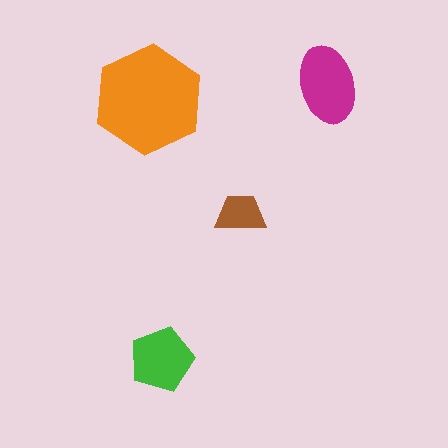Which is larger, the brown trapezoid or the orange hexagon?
The orange hexagon.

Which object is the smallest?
The brown trapezoid.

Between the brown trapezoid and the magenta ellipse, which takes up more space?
The magenta ellipse.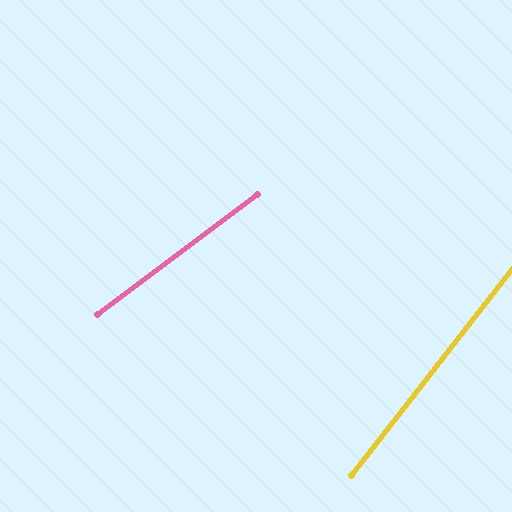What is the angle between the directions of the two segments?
Approximately 15 degrees.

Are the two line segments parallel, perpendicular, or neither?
Neither parallel nor perpendicular — they differ by about 15°.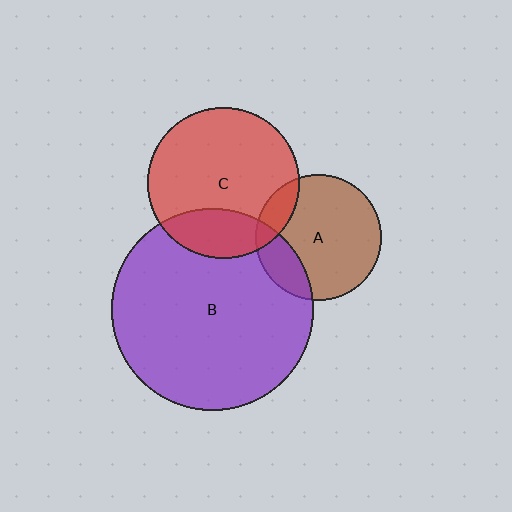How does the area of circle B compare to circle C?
Approximately 1.8 times.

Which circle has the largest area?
Circle B (purple).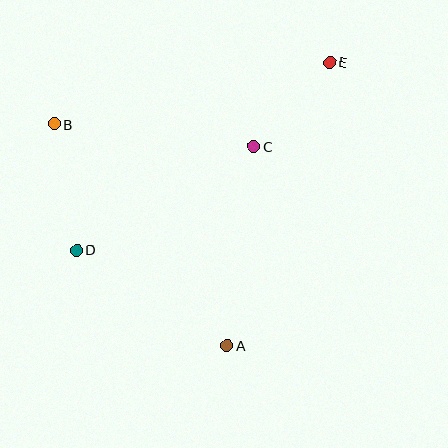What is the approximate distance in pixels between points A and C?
The distance between A and C is approximately 201 pixels.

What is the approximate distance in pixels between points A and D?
The distance between A and D is approximately 178 pixels.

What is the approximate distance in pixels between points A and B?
The distance between A and B is approximately 281 pixels.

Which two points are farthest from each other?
Points D and E are farthest from each other.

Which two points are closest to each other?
Points C and E are closest to each other.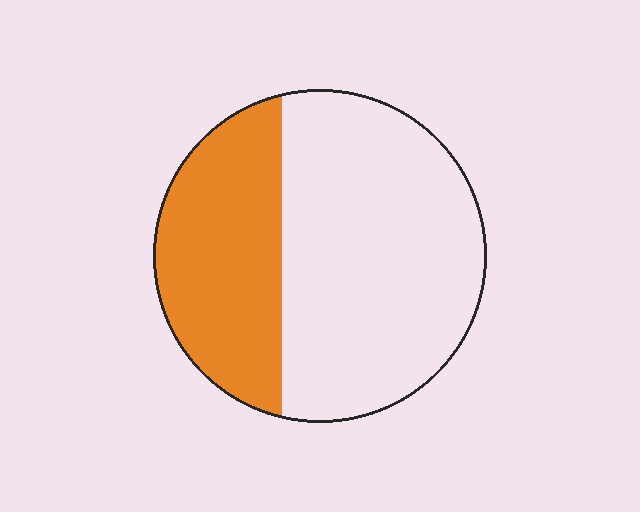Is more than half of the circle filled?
No.